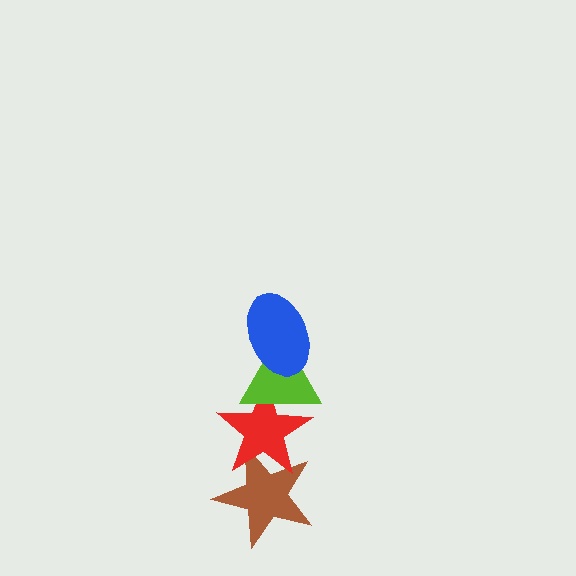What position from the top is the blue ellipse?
The blue ellipse is 1st from the top.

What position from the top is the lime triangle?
The lime triangle is 2nd from the top.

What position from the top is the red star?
The red star is 3rd from the top.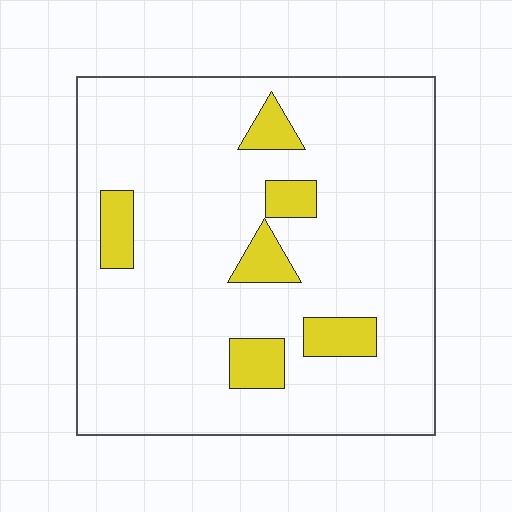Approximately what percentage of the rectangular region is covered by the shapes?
Approximately 10%.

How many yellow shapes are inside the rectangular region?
6.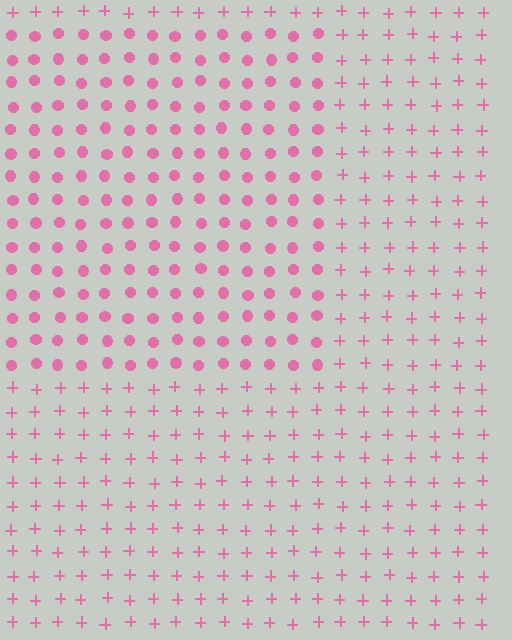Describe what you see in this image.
The image is filled with small pink elements arranged in a uniform grid. A rectangle-shaped region contains circles, while the surrounding area contains plus signs. The boundary is defined purely by the change in element shape.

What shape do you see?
I see a rectangle.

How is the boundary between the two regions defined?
The boundary is defined by a change in element shape: circles inside vs. plus signs outside. All elements share the same color and spacing.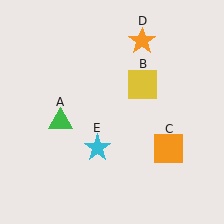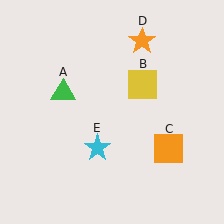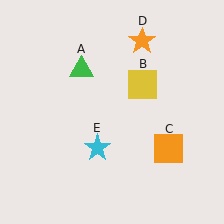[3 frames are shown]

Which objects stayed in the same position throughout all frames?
Yellow square (object B) and orange square (object C) and orange star (object D) and cyan star (object E) remained stationary.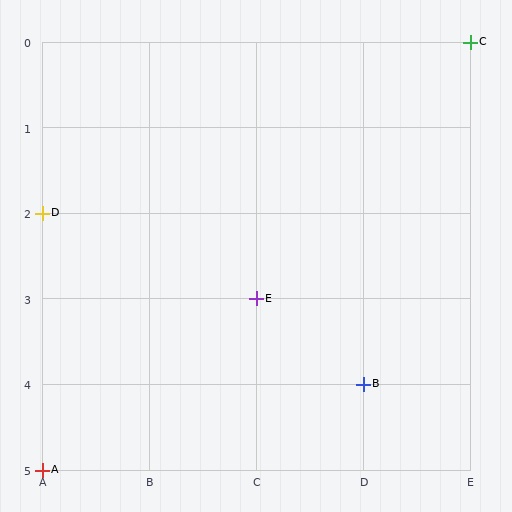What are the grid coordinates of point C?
Point C is at grid coordinates (E, 0).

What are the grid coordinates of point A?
Point A is at grid coordinates (A, 5).